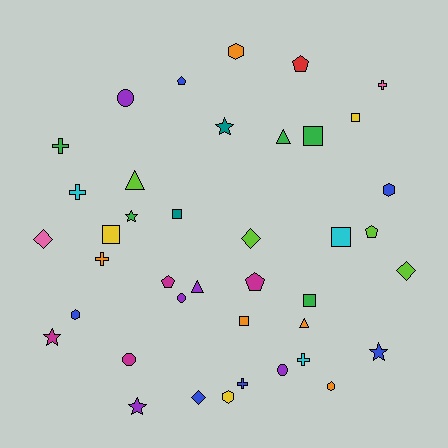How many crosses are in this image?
There are 6 crosses.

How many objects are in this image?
There are 40 objects.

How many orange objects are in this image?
There are 5 orange objects.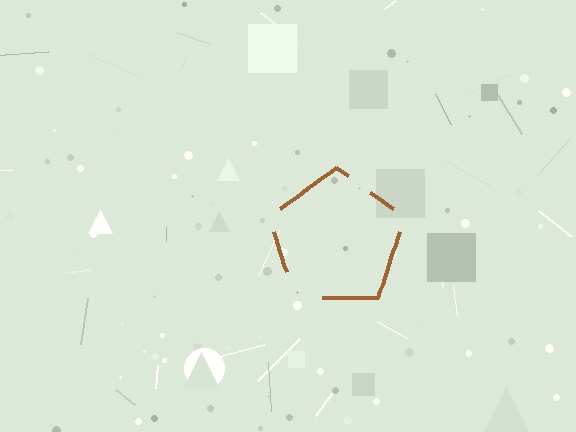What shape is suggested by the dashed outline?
The dashed outline suggests a pentagon.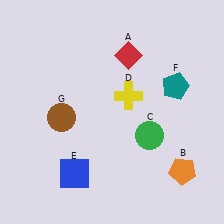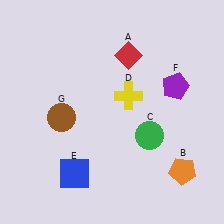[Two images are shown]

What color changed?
The pentagon (F) changed from teal in Image 1 to purple in Image 2.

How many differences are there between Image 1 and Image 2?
There is 1 difference between the two images.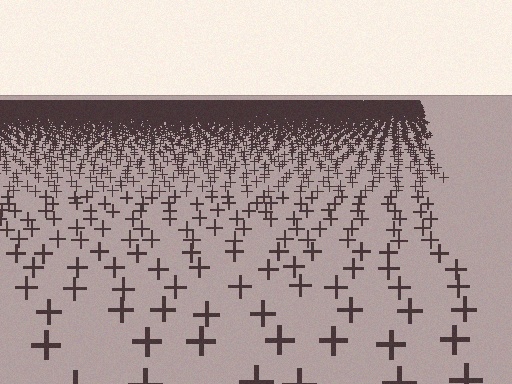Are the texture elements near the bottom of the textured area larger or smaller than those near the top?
Larger. Near the bottom, elements are closer to the viewer and appear at a bigger on-screen size.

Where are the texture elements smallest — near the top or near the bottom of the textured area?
Near the top.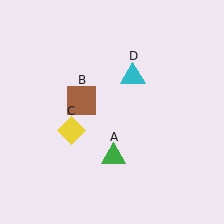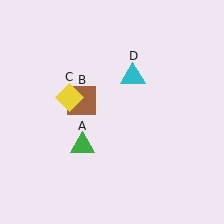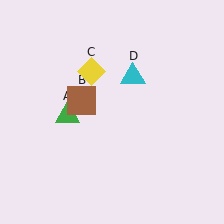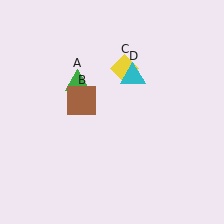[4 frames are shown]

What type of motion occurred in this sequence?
The green triangle (object A), yellow diamond (object C) rotated clockwise around the center of the scene.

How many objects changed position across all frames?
2 objects changed position: green triangle (object A), yellow diamond (object C).